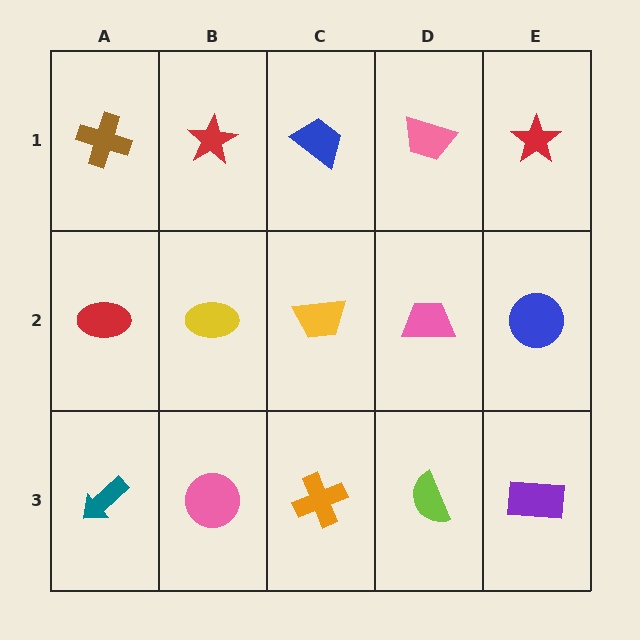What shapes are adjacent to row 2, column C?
A blue trapezoid (row 1, column C), an orange cross (row 3, column C), a yellow ellipse (row 2, column B), a pink trapezoid (row 2, column D).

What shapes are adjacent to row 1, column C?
A yellow trapezoid (row 2, column C), a red star (row 1, column B), a pink trapezoid (row 1, column D).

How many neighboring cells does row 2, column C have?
4.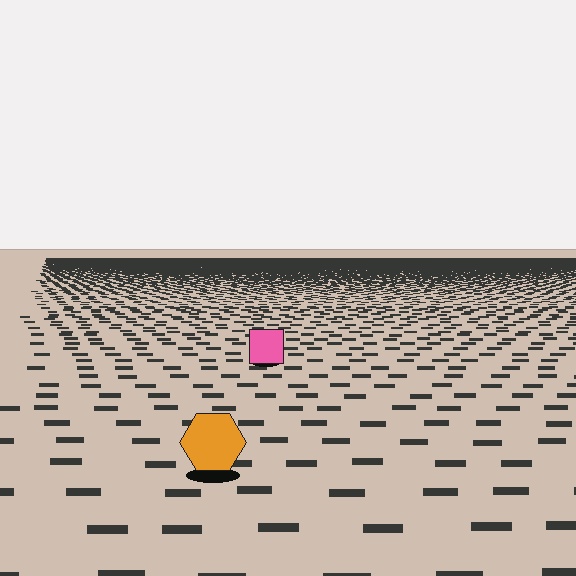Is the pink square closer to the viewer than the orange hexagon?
No. The orange hexagon is closer — you can tell from the texture gradient: the ground texture is coarser near it.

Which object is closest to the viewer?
The orange hexagon is closest. The texture marks near it are larger and more spread out.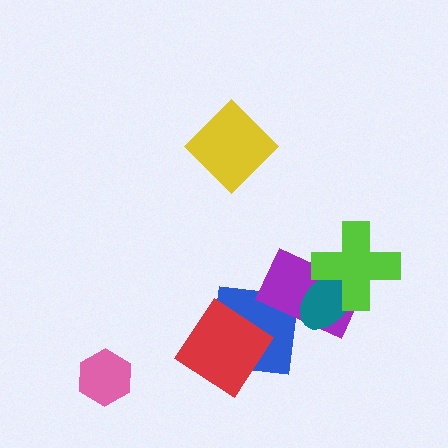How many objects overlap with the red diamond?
1 object overlaps with the red diamond.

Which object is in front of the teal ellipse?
The lime cross is in front of the teal ellipse.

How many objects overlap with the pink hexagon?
0 objects overlap with the pink hexagon.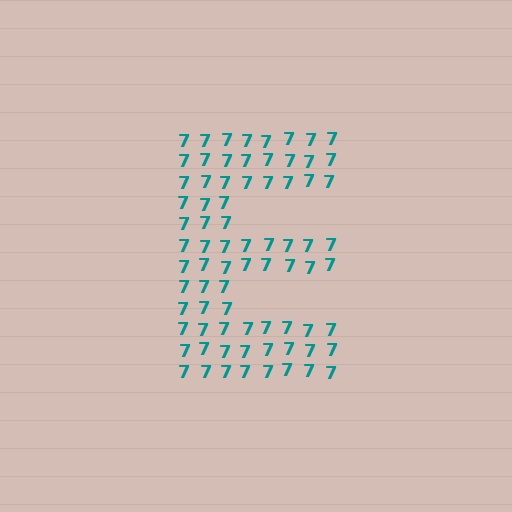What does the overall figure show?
The overall figure shows the letter E.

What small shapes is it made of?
It is made of small digit 7's.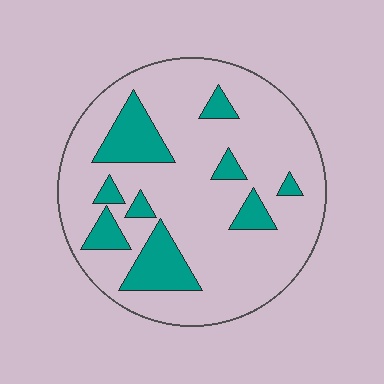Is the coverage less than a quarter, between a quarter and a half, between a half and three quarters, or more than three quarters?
Less than a quarter.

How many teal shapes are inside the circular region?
9.